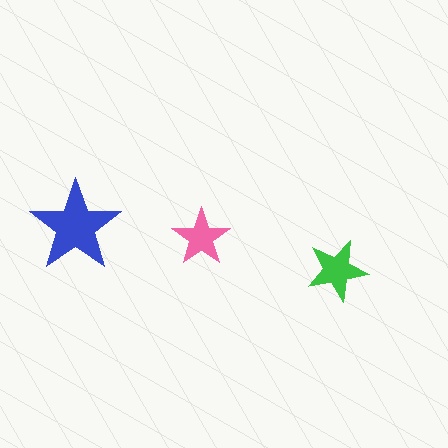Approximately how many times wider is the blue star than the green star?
About 1.5 times wider.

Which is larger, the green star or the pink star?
The green one.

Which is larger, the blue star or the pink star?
The blue one.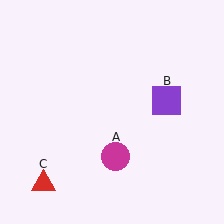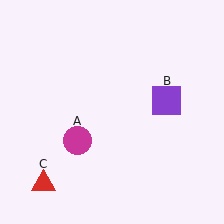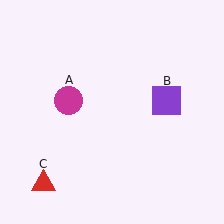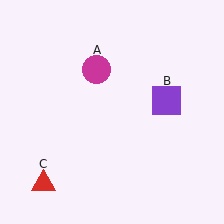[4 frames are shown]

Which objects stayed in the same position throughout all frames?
Purple square (object B) and red triangle (object C) remained stationary.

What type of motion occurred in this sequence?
The magenta circle (object A) rotated clockwise around the center of the scene.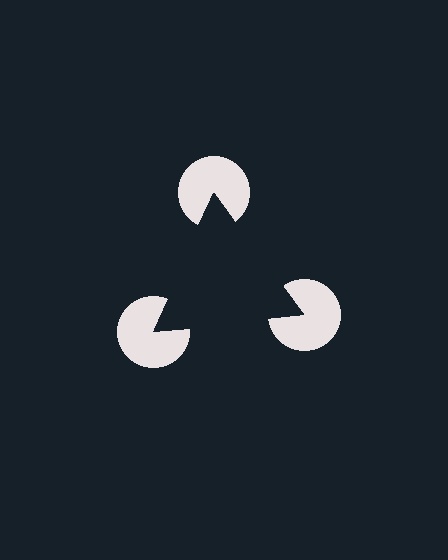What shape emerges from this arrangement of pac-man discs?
An illusory triangle — its edges are inferred from the aligned wedge cuts in the pac-man discs, not physically drawn.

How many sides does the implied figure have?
3 sides.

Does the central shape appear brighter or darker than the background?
It typically appears slightly darker than the background, even though no actual brightness change is drawn.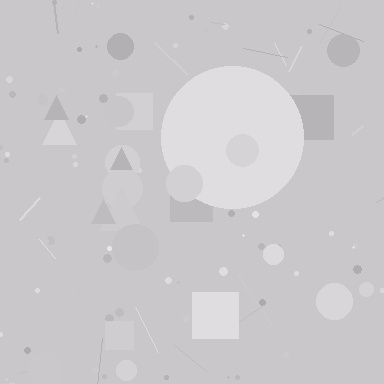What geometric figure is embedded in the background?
A circle is embedded in the background.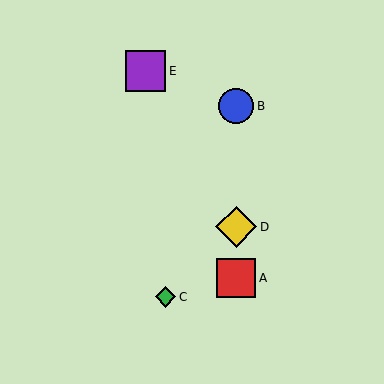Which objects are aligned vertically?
Objects A, B, D are aligned vertically.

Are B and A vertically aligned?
Yes, both are at x≈236.